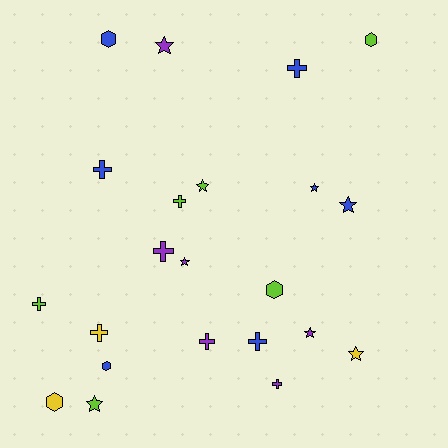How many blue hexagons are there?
There are 2 blue hexagons.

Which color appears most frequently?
Blue, with 7 objects.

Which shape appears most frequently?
Cross, with 9 objects.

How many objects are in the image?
There are 22 objects.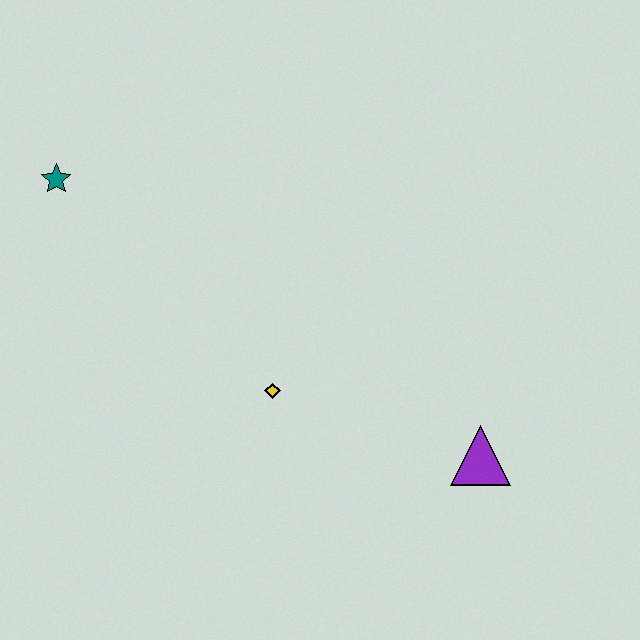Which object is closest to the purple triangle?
The yellow diamond is closest to the purple triangle.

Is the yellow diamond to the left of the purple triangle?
Yes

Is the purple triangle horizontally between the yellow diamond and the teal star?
No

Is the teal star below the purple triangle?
No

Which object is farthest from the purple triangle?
The teal star is farthest from the purple triangle.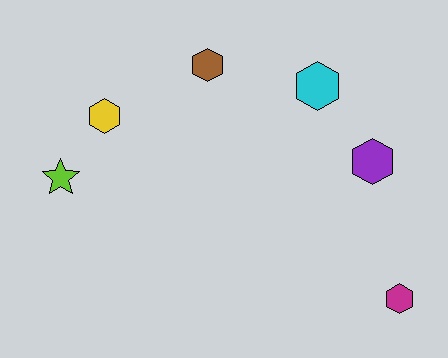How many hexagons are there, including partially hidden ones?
There are 5 hexagons.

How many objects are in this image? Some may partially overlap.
There are 6 objects.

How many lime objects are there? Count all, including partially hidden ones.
There is 1 lime object.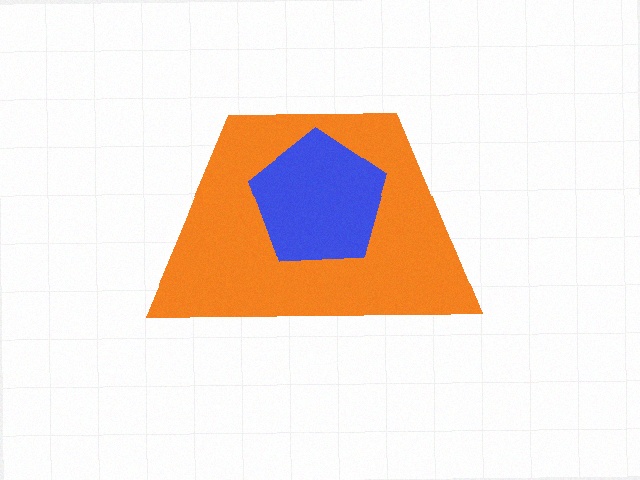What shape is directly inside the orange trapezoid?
The blue pentagon.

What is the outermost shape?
The orange trapezoid.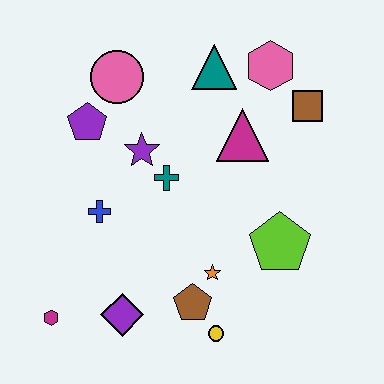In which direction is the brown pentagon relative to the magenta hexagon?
The brown pentagon is to the right of the magenta hexagon.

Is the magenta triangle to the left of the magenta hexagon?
No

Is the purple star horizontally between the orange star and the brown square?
No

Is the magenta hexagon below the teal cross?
Yes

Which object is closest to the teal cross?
The purple star is closest to the teal cross.